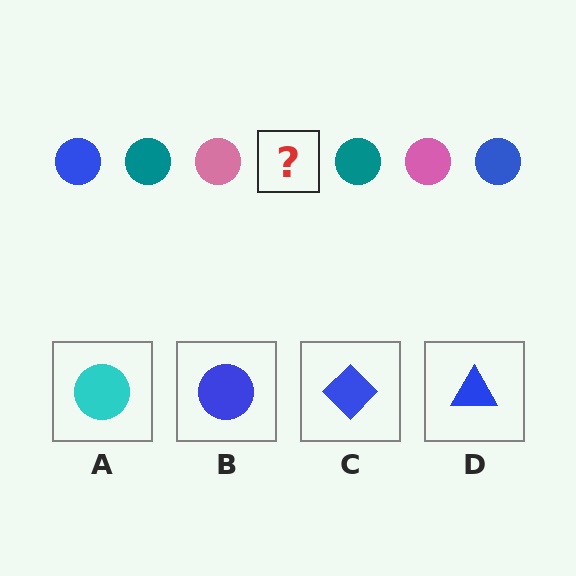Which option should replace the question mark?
Option B.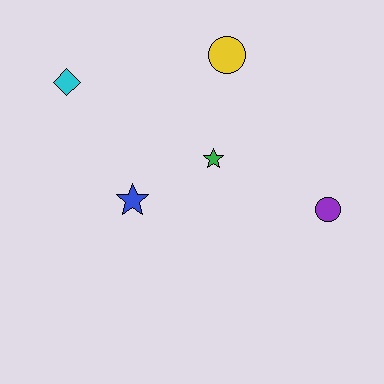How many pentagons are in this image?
There are no pentagons.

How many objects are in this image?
There are 5 objects.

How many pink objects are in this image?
There are no pink objects.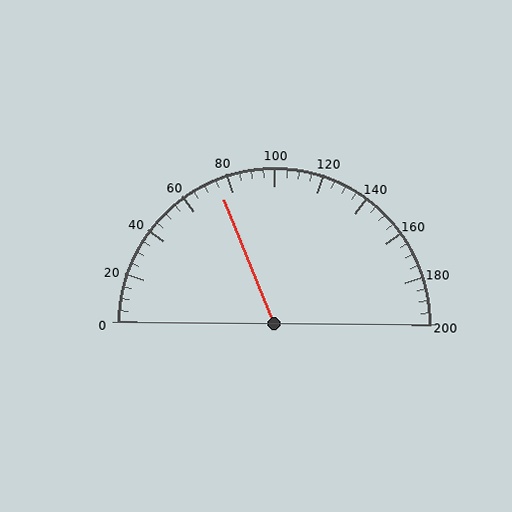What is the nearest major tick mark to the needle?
The nearest major tick mark is 80.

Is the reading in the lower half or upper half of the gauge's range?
The reading is in the lower half of the range (0 to 200).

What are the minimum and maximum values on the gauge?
The gauge ranges from 0 to 200.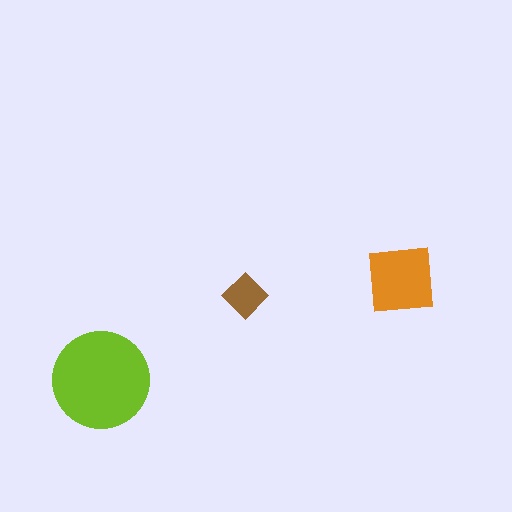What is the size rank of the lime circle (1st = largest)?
1st.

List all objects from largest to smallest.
The lime circle, the orange square, the brown diamond.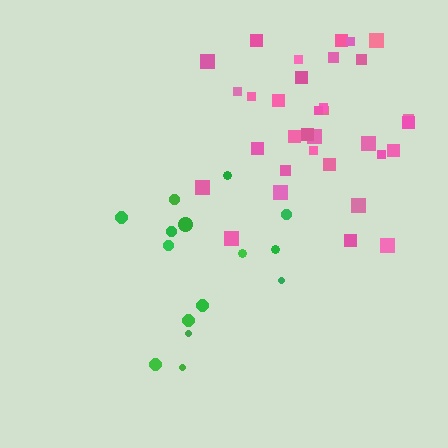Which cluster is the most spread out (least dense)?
Green.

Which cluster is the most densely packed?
Pink.